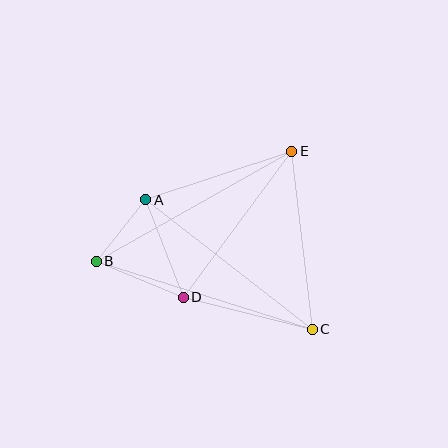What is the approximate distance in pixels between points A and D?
The distance between A and D is approximately 104 pixels.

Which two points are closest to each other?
Points A and B are closest to each other.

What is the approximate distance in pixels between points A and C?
The distance between A and C is approximately 211 pixels.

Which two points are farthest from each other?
Points B and C are farthest from each other.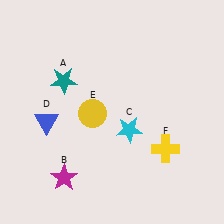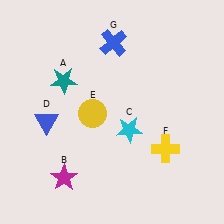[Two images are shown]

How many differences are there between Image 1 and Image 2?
There is 1 difference between the two images.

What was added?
A blue cross (G) was added in Image 2.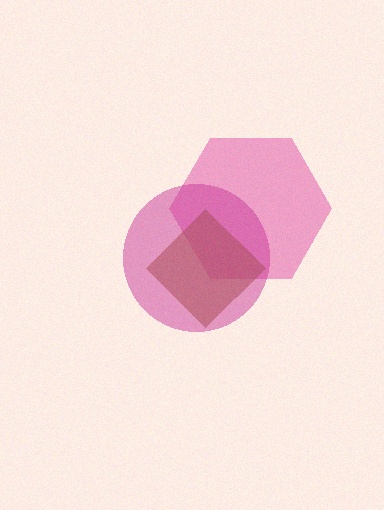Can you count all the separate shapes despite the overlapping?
Yes, there are 3 separate shapes.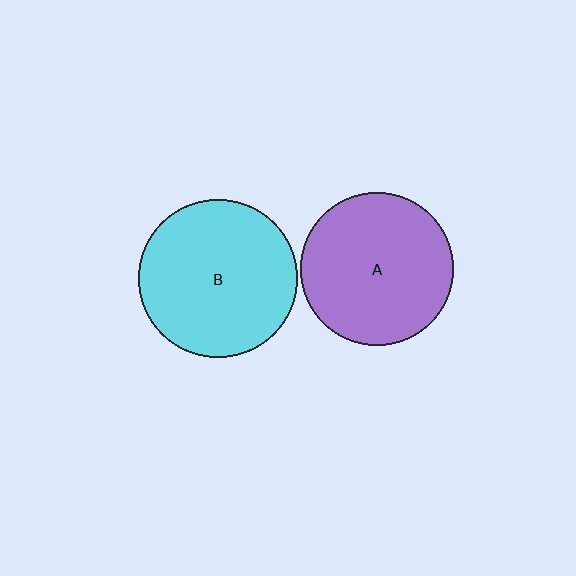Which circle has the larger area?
Circle B (cyan).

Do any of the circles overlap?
No, none of the circles overlap.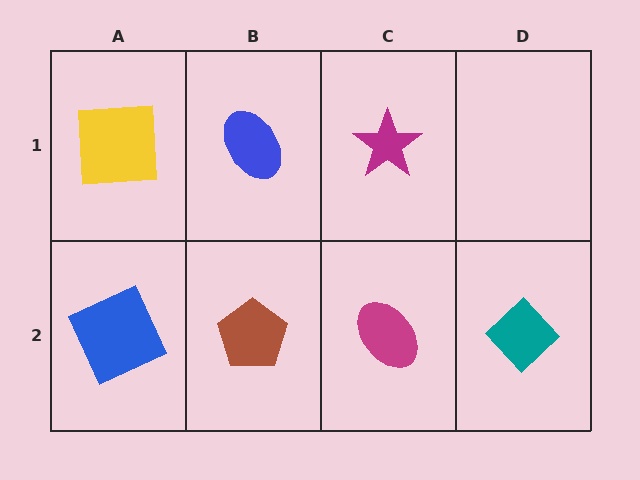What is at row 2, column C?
A magenta ellipse.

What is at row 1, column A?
A yellow square.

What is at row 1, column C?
A magenta star.